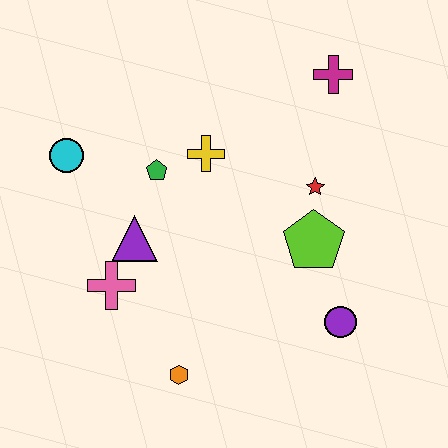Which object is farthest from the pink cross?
The magenta cross is farthest from the pink cross.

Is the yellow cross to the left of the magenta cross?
Yes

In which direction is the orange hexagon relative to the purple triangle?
The orange hexagon is below the purple triangle.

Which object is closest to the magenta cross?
The red star is closest to the magenta cross.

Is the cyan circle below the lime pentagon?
No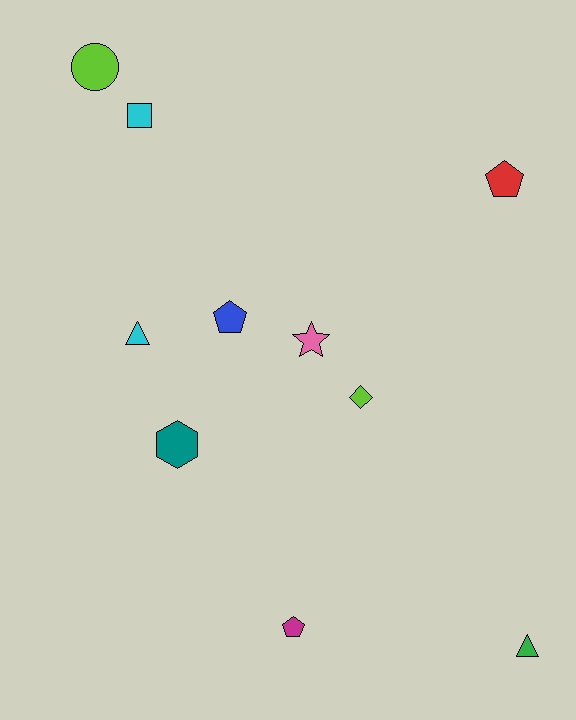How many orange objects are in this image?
There are no orange objects.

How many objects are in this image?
There are 10 objects.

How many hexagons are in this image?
There is 1 hexagon.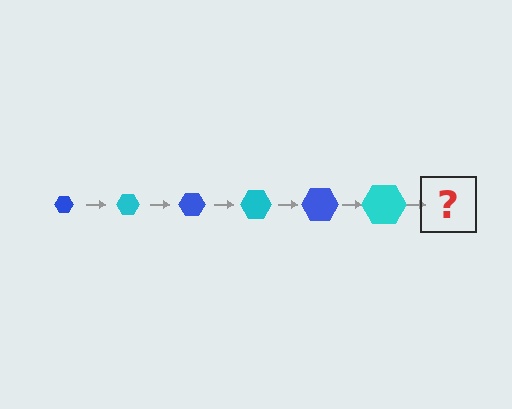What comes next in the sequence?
The next element should be a blue hexagon, larger than the previous one.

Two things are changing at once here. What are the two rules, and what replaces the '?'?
The two rules are that the hexagon grows larger each step and the color cycles through blue and cyan. The '?' should be a blue hexagon, larger than the previous one.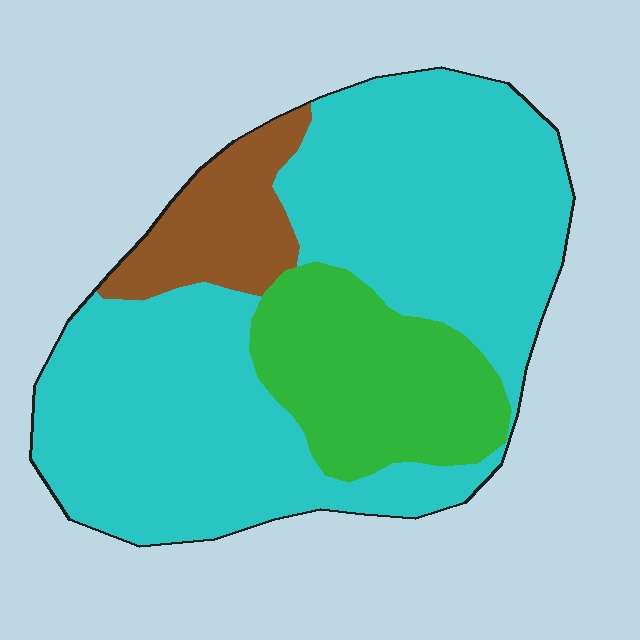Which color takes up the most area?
Cyan, at roughly 70%.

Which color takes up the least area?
Brown, at roughly 10%.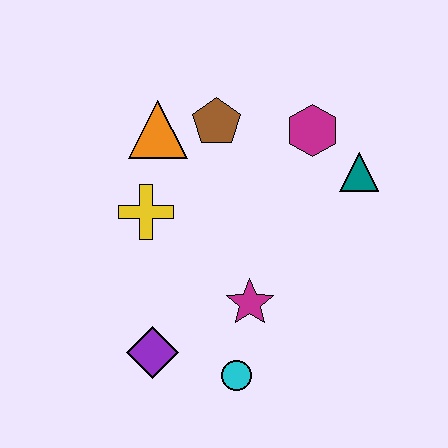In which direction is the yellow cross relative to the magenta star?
The yellow cross is to the left of the magenta star.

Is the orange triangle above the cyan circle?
Yes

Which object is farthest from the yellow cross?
The teal triangle is farthest from the yellow cross.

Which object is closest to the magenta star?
The cyan circle is closest to the magenta star.